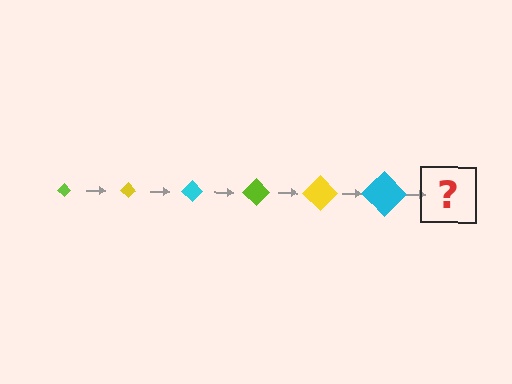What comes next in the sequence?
The next element should be a lime diamond, larger than the previous one.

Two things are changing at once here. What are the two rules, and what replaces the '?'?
The two rules are that the diamond grows larger each step and the color cycles through lime, yellow, and cyan. The '?' should be a lime diamond, larger than the previous one.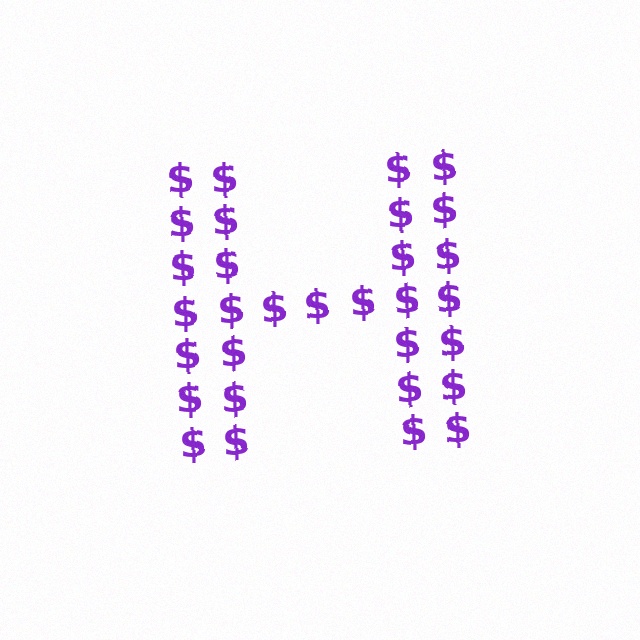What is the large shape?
The large shape is the letter H.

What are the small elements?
The small elements are dollar signs.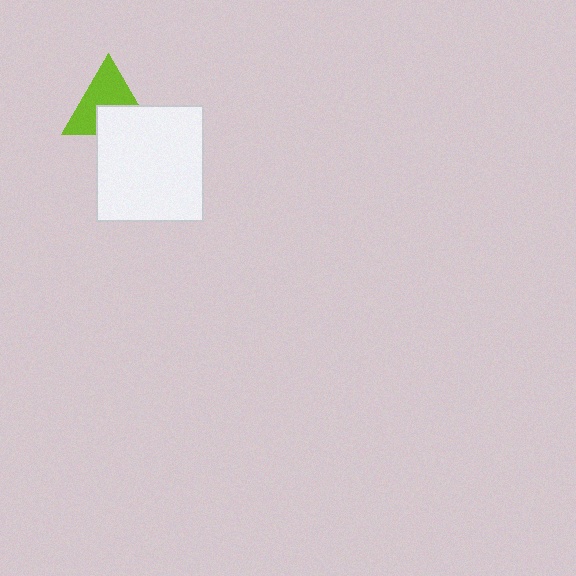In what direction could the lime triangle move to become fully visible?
The lime triangle could move up. That would shift it out from behind the white rectangle entirely.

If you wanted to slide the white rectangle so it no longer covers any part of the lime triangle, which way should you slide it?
Slide it down — that is the most direct way to separate the two shapes.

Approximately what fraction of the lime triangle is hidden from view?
Roughly 39% of the lime triangle is hidden behind the white rectangle.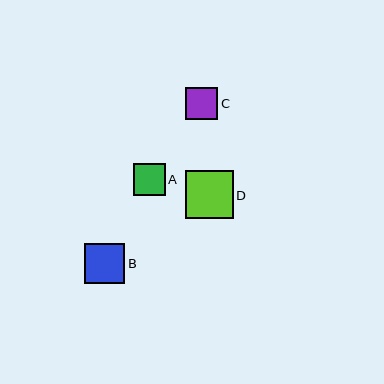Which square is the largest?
Square D is the largest with a size of approximately 48 pixels.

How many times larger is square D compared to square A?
Square D is approximately 1.5 times the size of square A.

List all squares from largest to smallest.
From largest to smallest: D, B, C, A.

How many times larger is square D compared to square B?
Square D is approximately 1.2 times the size of square B.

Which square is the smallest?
Square A is the smallest with a size of approximately 32 pixels.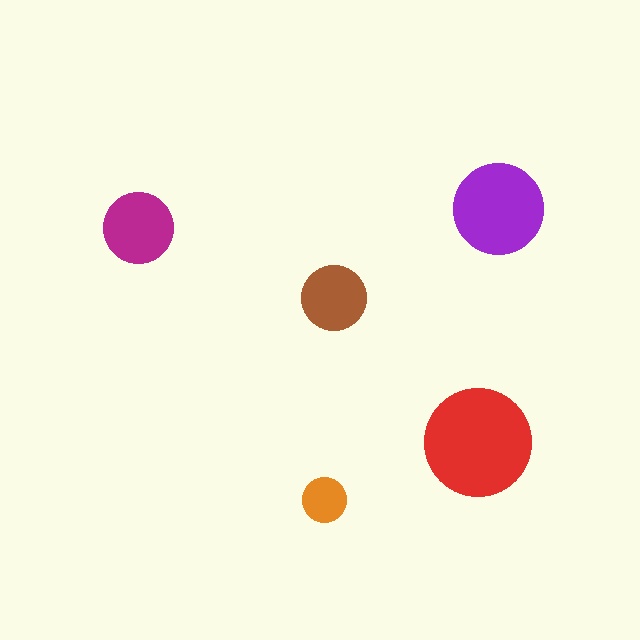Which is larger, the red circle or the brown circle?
The red one.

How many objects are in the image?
There are 5 objects in the image.